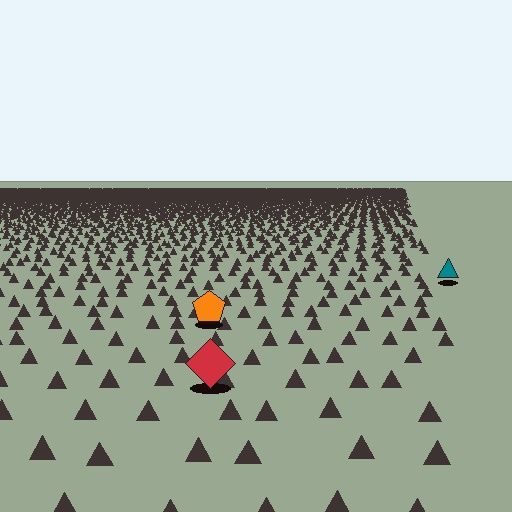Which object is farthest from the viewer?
The teal triangle is farthest from the viewer. It appears smaller and the ground texture around it is denser.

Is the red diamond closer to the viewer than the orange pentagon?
Yes. The red diamond is closer — you can tell from the texture gradient: the ground texture is coarser near it.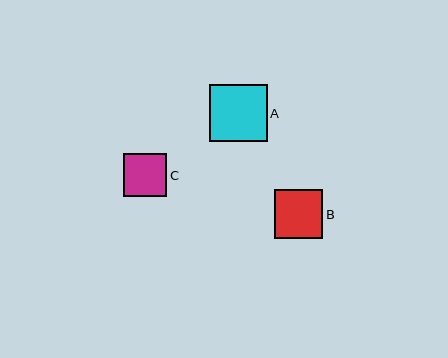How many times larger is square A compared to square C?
Square A is approximately 1.3 times the size of square C.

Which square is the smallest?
Square C is the smallest with a size of approximately 43 pixels.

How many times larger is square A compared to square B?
Square A is approximately 1.2 times the size of square B.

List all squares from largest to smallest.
From largest to smallest: A, B, C.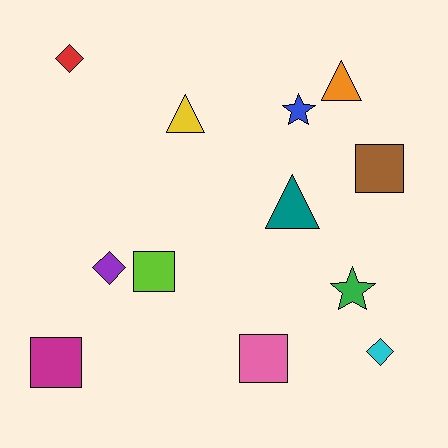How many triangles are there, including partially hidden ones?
There are 3 triangles.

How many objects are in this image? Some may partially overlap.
There are 12 objects.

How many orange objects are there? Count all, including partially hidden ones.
There is 1 orange object.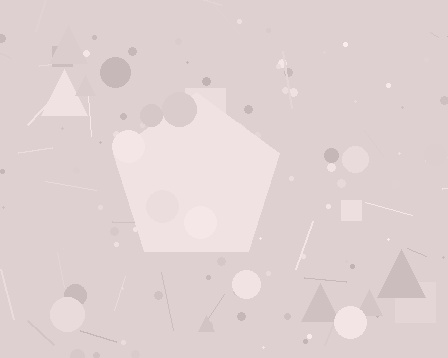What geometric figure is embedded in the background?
A pentagon is embedded in the background.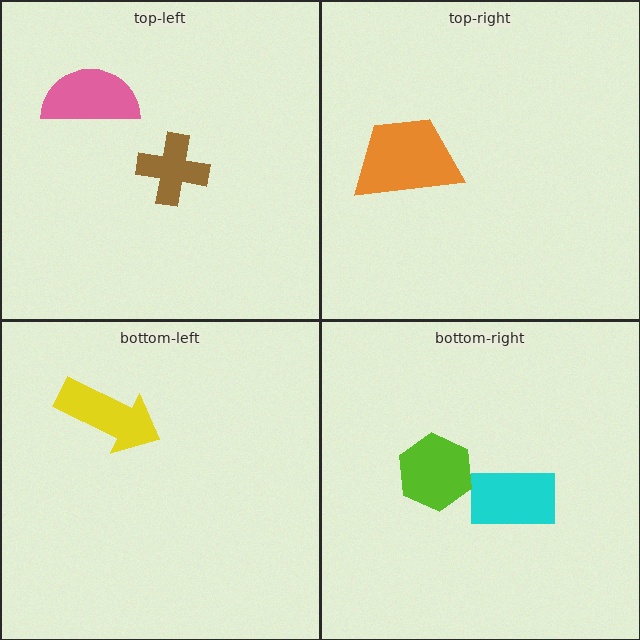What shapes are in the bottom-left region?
The yellow arrow.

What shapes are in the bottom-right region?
The cyan rectangle, the lime hexagon.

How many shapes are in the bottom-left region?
1.